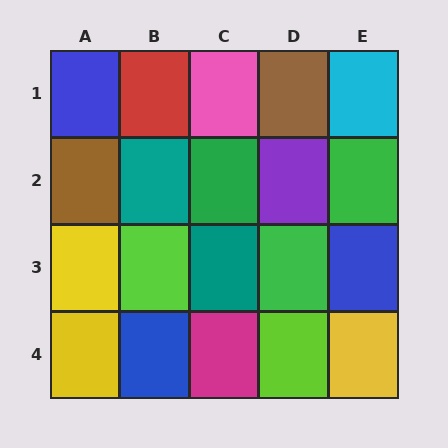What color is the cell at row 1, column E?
Cyan.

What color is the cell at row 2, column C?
Green.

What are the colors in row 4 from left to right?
Yellow, blue, magenta, lime, yellow.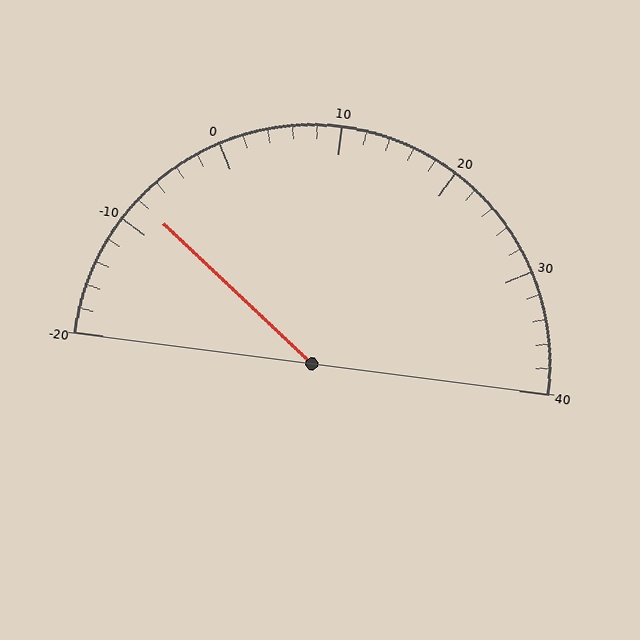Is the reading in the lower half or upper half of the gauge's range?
The reading is in the lower half of the range (-20 to 40).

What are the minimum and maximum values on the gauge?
The gauge ranges from -20 to 40.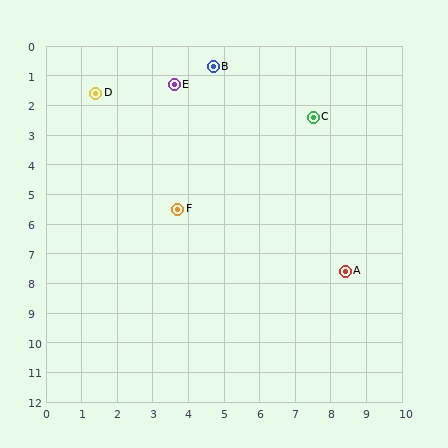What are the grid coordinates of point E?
Point E is at approximately (3.6, 1.3).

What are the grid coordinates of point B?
Point B is at approximately (4.7, 0.7).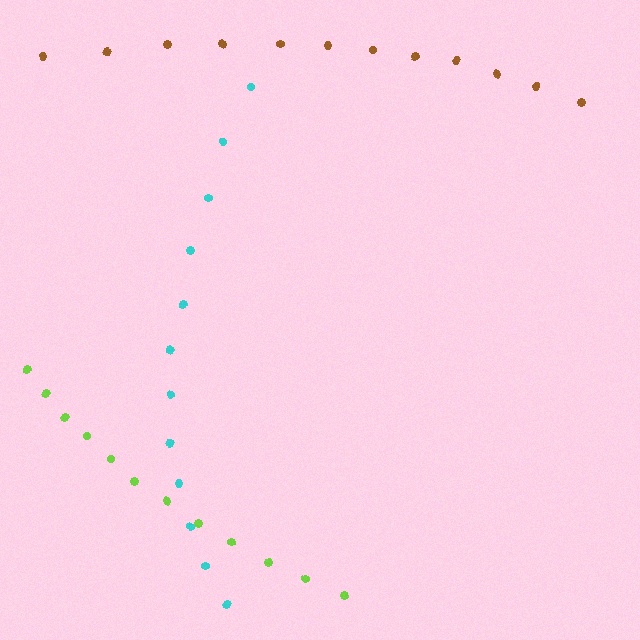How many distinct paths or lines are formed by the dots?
There are 3 distinct paths.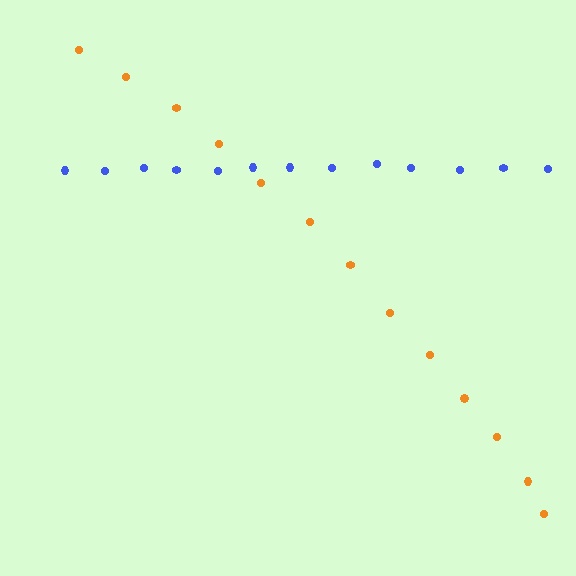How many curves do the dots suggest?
There are 2 distinct paths.